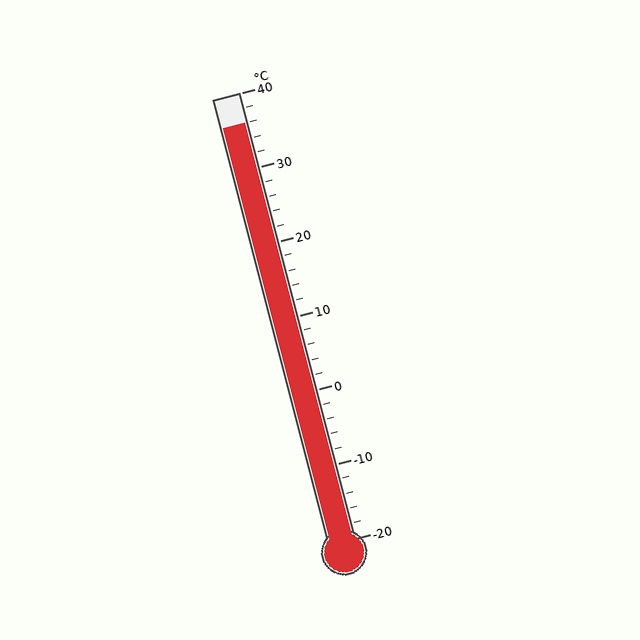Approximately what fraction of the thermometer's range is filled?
The thermometer is filled to approximately 95% of its range.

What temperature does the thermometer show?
The thermometer shows approximately 36°C.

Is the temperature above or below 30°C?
The temperature is above 30°C.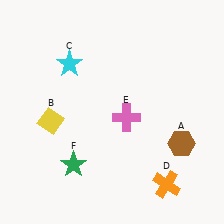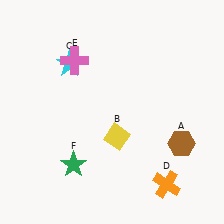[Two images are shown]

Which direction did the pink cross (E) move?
The pink cross (E) moved up.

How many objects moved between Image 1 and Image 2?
2 objects moved between the two images.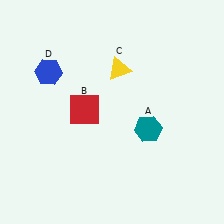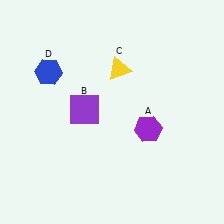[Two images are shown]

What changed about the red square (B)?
In Image 1, B is red. In Image 2, it changed to purple.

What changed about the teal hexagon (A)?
In Image 1, A is teal. In Image 2, it changed to purple.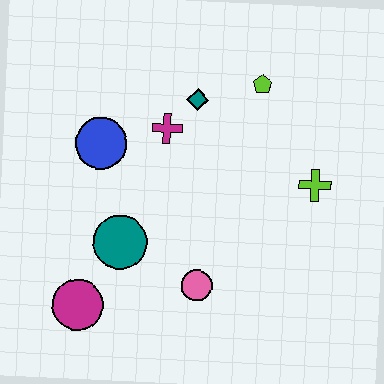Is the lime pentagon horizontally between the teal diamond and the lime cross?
Yes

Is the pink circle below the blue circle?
Yes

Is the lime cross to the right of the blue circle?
Yes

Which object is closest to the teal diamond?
The magenta cross is closest to the teal diamond.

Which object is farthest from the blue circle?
The lime cross is farthest from the blue circle.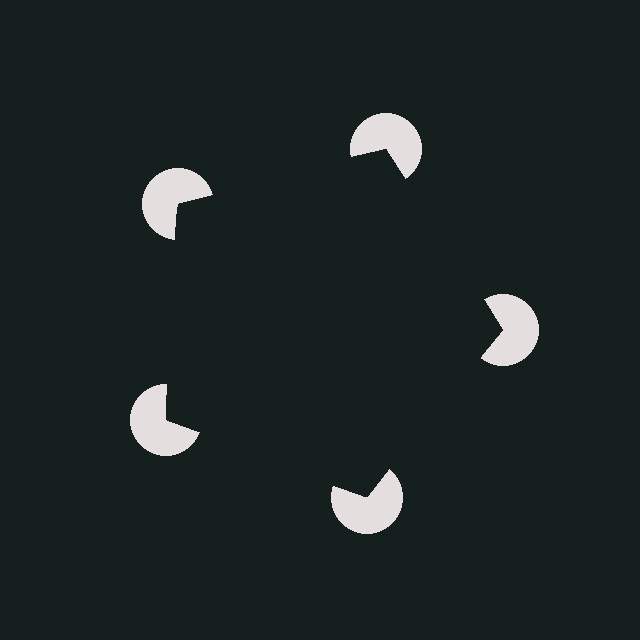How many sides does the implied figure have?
5 sides.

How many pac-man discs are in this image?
There are 5 — one at each vertex of the illusory pentagon.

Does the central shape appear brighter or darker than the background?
It typically appears slightly darker than the background, even though no actual brightness change is drawn.